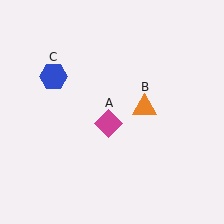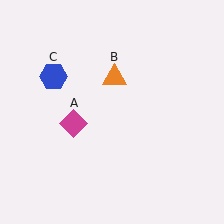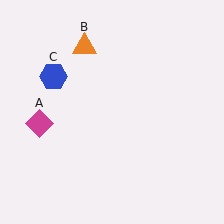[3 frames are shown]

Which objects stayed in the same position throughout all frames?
Blue hexagon (object C) remained stationary.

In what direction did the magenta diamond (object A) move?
The magenta diamond (object A) moved left.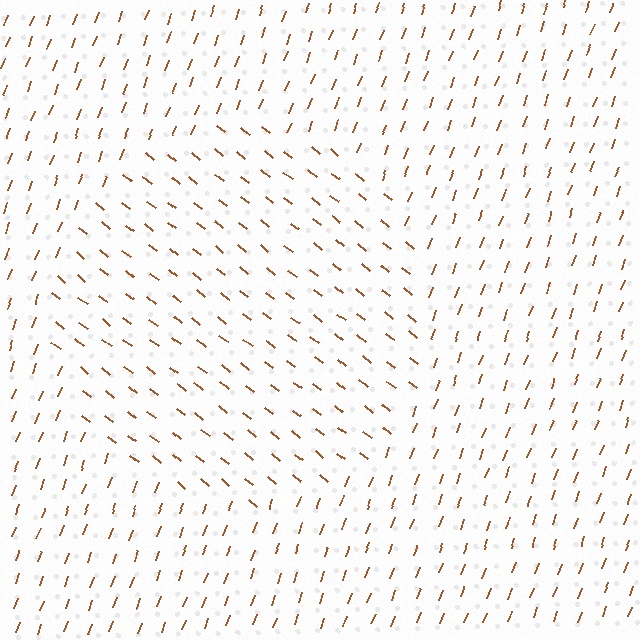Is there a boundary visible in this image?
Yes, there is a texture boundary formed by a change in line orientation.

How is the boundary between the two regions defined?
The boundary is defined purely by a change in line orientation (approximately 71 degrees difference). All lines are the same color and thickness.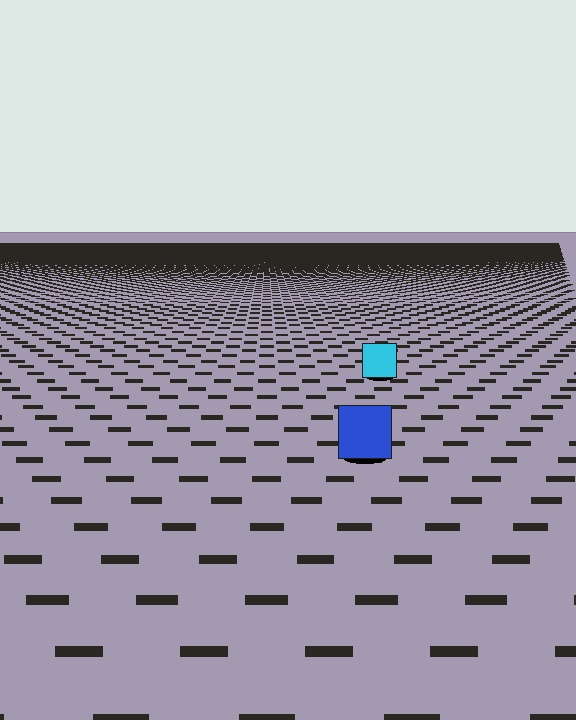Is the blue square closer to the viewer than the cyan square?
Yes. The blue square is closer — you can tell from the texture gradient: the ground texture is coarser near it.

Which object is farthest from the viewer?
The cyan square is farthest from the viewer. It appears smaller and the ground texture around it is denser.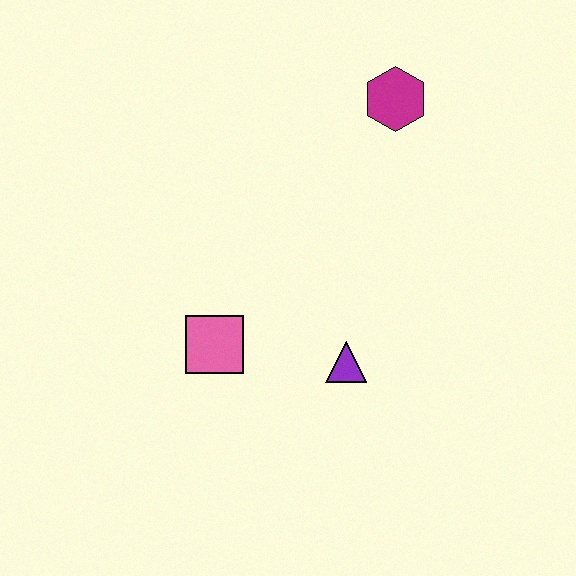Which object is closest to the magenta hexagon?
The purple triangle is closest to the magenta hexagon.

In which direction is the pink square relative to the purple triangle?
The pink square is to the left of the purple triangle.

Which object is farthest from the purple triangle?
The magenta hexagon is farthest from the purple triangle.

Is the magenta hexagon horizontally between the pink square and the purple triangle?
No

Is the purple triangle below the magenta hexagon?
Yes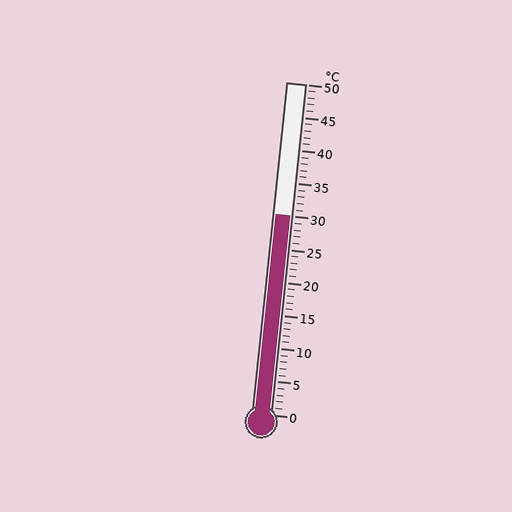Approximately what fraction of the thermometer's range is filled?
The thermometer is filled to approximately 60% of its range.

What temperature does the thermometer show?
The thermometer shows approximately 30°C.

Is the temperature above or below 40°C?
The temperature is below 40°C.